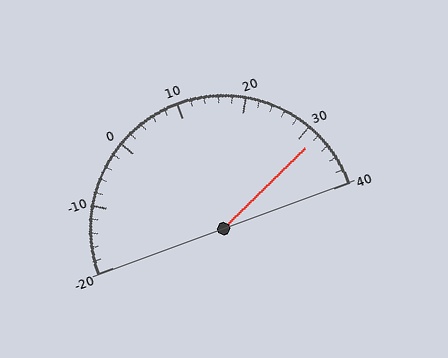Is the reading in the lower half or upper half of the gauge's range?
The reading is in the upper half of the range (-20 to 40).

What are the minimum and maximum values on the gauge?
The gauge ranges from -20 to 40.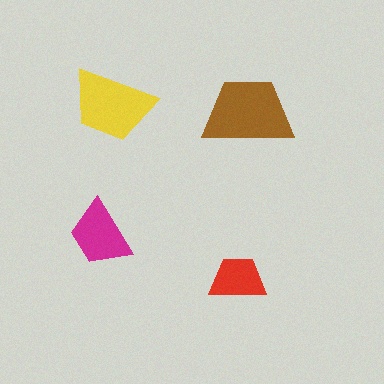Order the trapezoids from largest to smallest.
the brown one, the yellow one, the magenta one, the red one.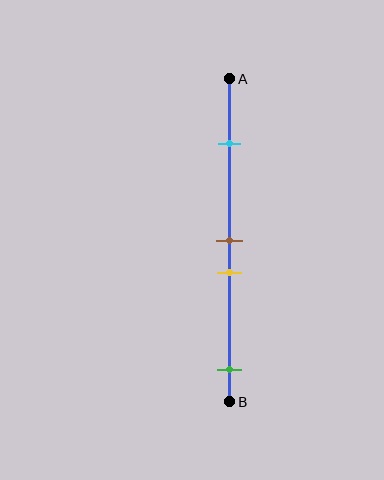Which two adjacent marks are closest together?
The brown and yellow marks are the closest adjacent pair.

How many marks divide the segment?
There are 4 marks dividing the segment.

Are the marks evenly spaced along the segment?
No, the marks are not evenly spaced.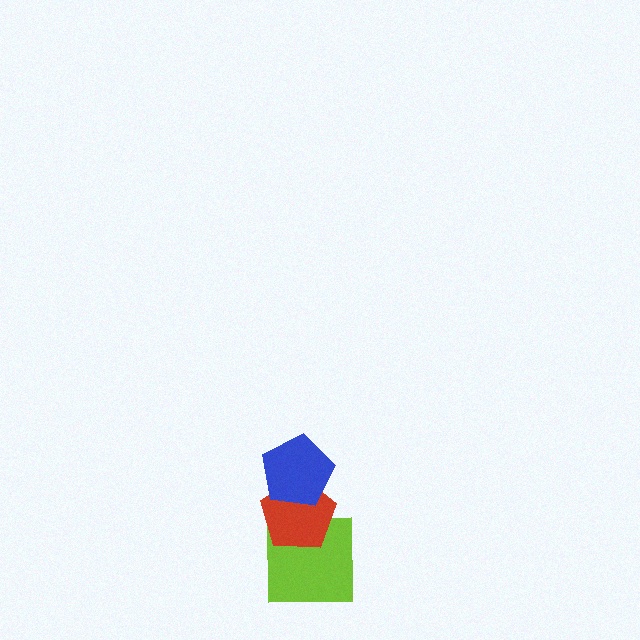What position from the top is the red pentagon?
The red pentagon is 2nd from the top.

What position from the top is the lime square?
The lime square is 3rd from the top.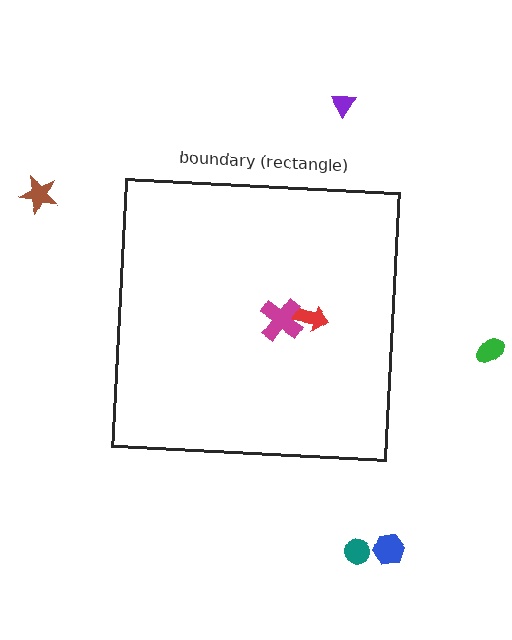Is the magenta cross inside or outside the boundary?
Inside.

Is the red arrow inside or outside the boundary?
Inside.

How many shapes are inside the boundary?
2 inside, 5 outside.